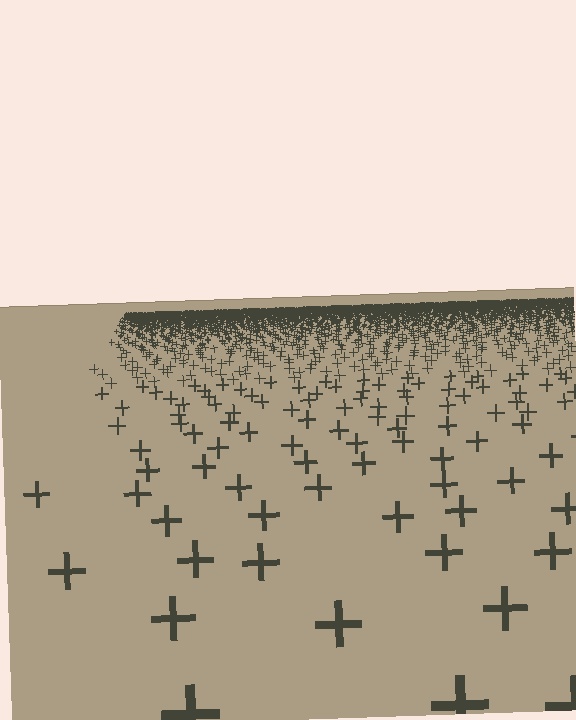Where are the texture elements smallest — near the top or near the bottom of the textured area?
Near the top.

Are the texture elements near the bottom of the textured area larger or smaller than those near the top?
Larger. Near the bottom, elements are closer to the viewer and appear at a bigger on-screen size.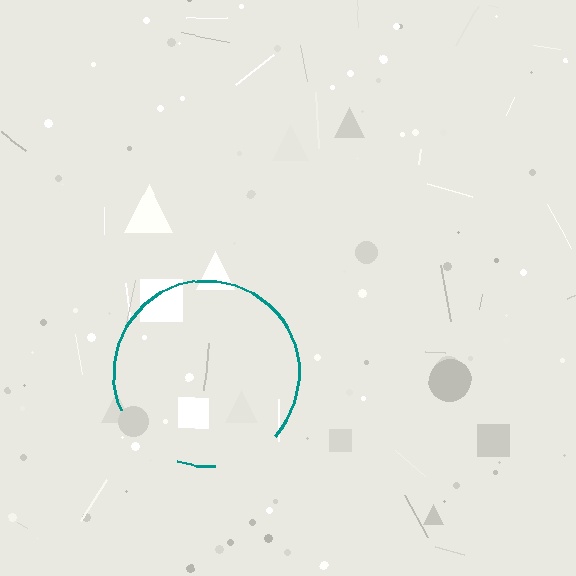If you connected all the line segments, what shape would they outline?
They would outline a circle.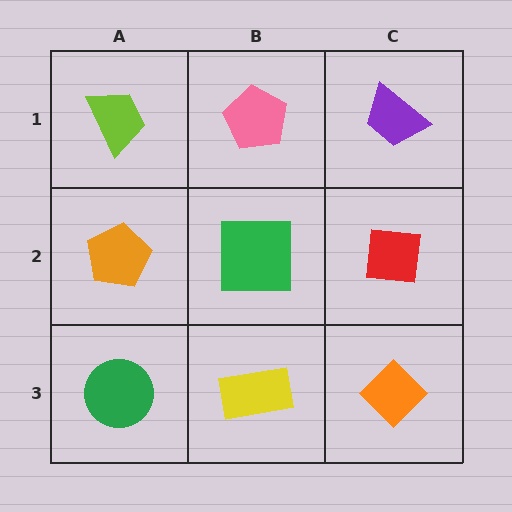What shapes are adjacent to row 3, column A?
An orange pentagon (row 2, column A), a yellow rectangle (row 3, column B).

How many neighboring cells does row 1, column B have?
3.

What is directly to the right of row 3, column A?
A yellow rectangle.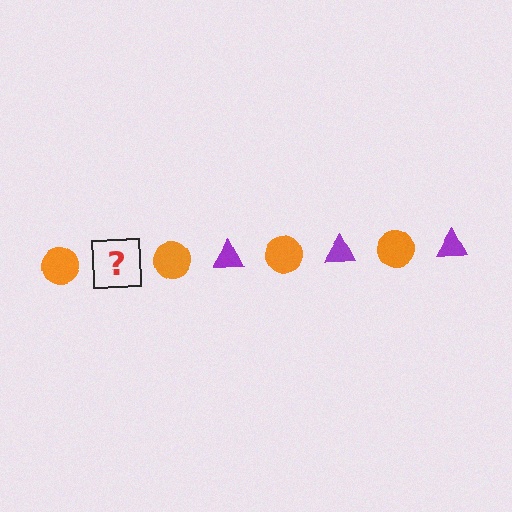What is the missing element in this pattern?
The missing element is a purple triangle.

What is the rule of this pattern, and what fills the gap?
The rule is that the pattern alternates between orange circle and purple triangle. The gap should be filled with a purple triangle.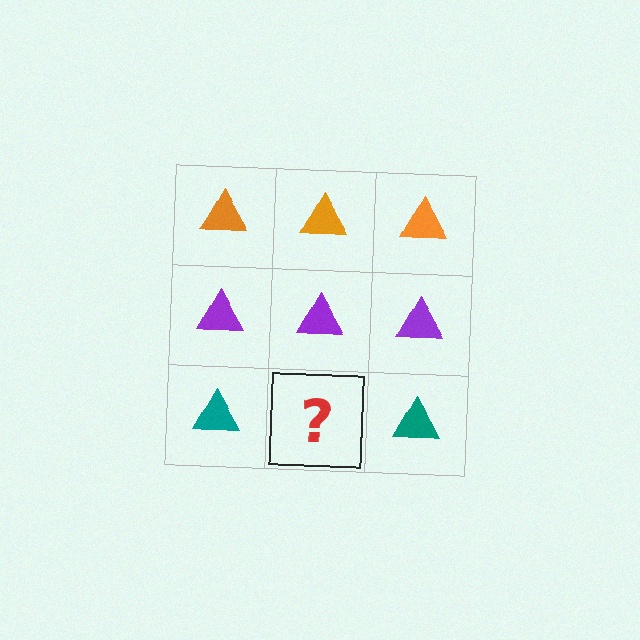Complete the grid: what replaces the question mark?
The question mark should be replaced with a teal triangle.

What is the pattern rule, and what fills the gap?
The rule is that each row has a consistent color. The gap should be filled with a teal triangle.